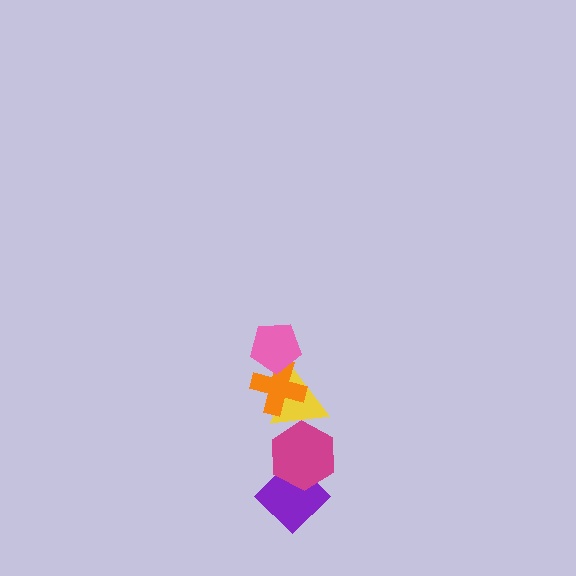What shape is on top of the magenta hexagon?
The yellow triangle is on top of the magenta hexagon.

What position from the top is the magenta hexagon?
The magenta hexagon is 4th from the top.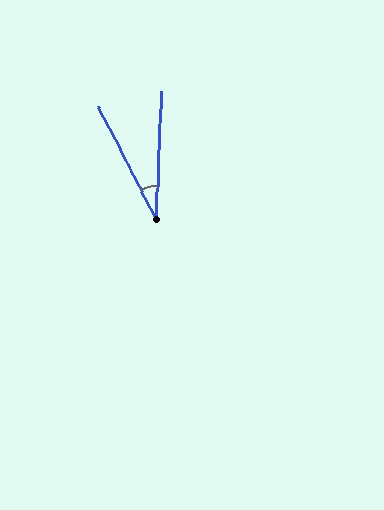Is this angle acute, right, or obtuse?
It is acute.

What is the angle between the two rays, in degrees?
Approximately 30 degrees.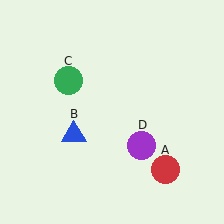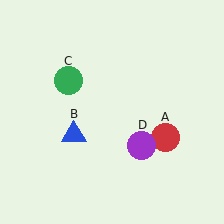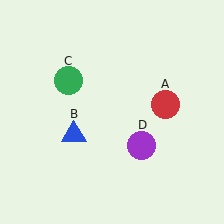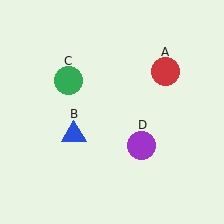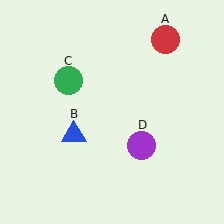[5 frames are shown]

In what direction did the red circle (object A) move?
The red circle (object A) moved up.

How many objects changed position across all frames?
1 object changed position: red circle (object A).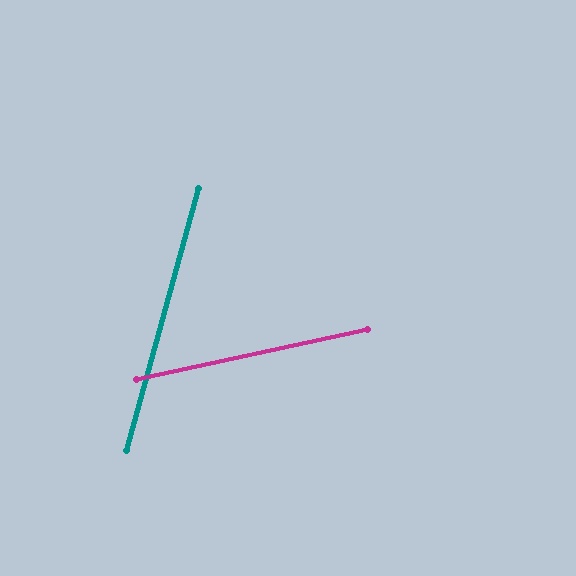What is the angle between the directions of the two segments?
Approximately 63 degrees.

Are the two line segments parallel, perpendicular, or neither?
Neither parallel nor perpendicular — they differ by about 63°.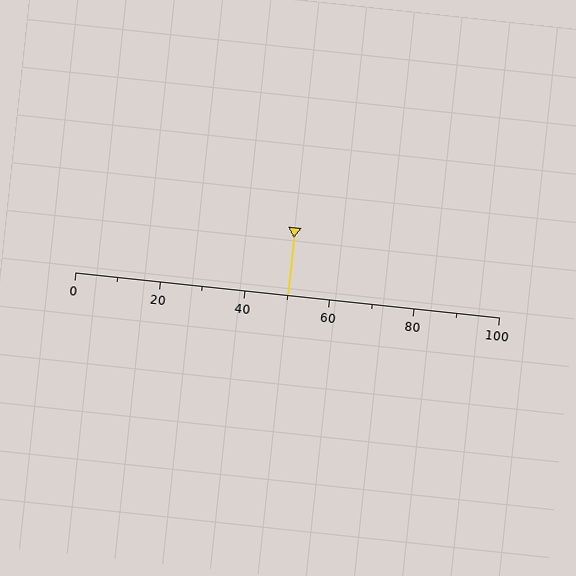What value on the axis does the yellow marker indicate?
The marker indicates approximately 50.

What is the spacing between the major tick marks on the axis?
The major ticks are spaced 20 apart.